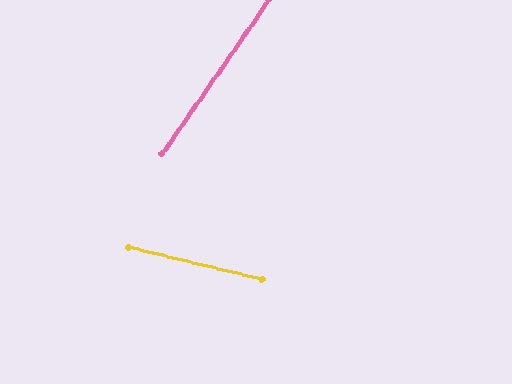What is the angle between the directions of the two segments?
Approximately 69 degrees.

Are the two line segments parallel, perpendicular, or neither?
Neither parallel nor perpendicular — they differ by about 69°.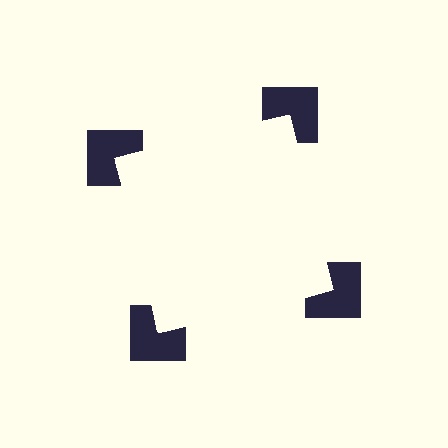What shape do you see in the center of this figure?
An illusory square — its edges are inferred from the aligned wedge cuts in the notched squares, not physically drawn.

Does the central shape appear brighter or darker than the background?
It typically appears slightly brighter than the background, even though no actual brightness change is drawn.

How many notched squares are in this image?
There are 4 — one at each vertex of the illusory square.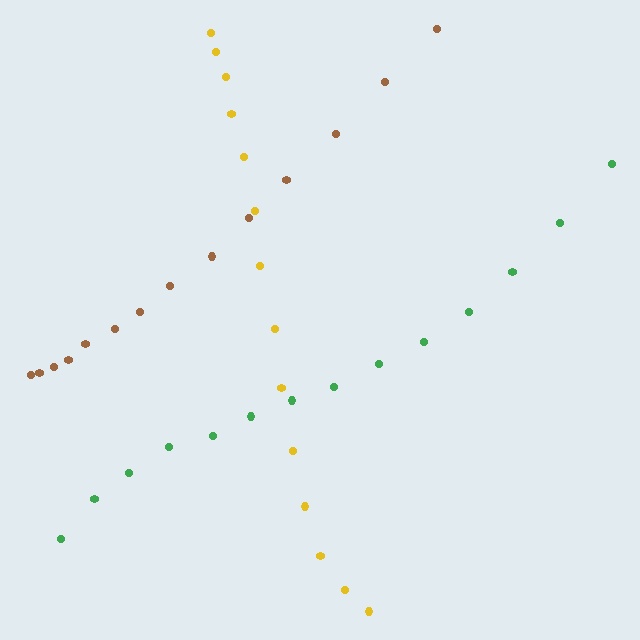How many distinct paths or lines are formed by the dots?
There are 3 distinct paths.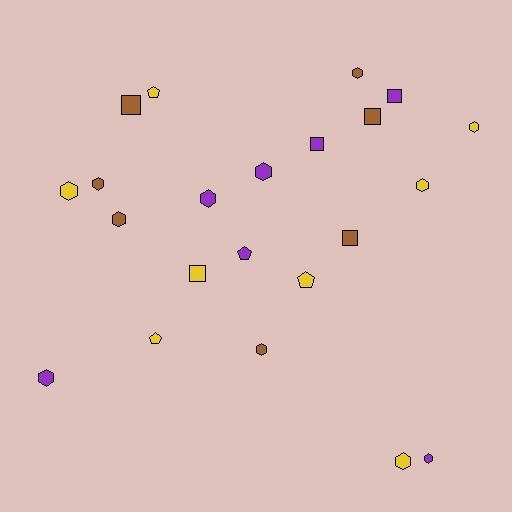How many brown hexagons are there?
There are 4 brown hexagons.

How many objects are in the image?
There are 22 objects.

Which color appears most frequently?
Yellow, with 8 objects.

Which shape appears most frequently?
Hexagon, with 12 objects.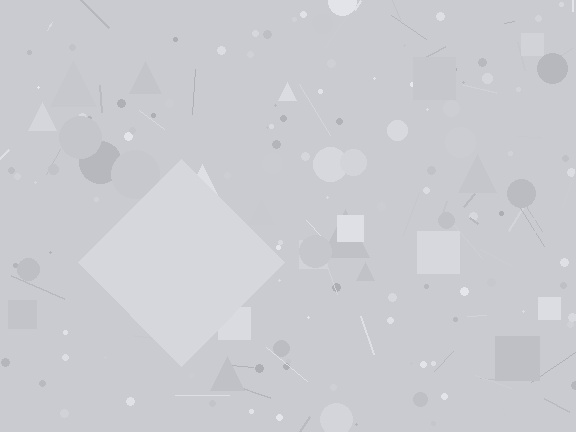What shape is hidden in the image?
A diamond is hidden in the image.